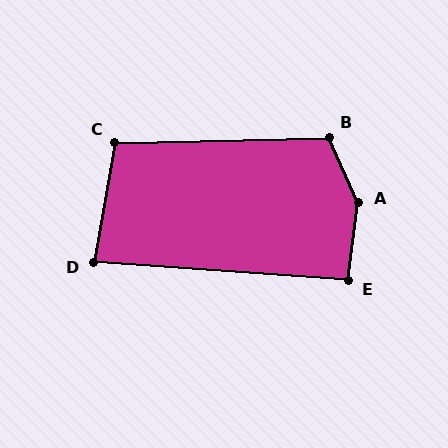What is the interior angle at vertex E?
Approximately 94 degrees (approximately right).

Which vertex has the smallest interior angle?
D, at approximately 84 degrees.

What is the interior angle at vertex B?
Approximately 113 degrees (obtuse).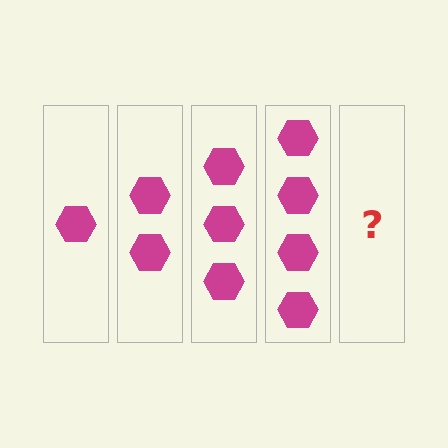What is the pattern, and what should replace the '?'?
The pattern is that each step adds one more hexagon. The '?' should be 5 hexagons.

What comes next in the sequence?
The next element should be 5 hexagons.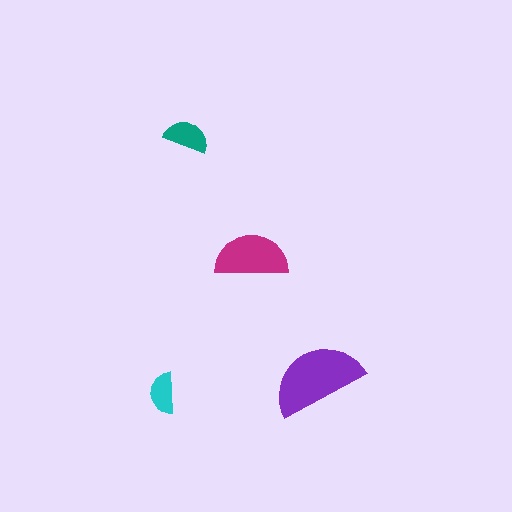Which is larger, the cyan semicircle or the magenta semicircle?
The magenta one.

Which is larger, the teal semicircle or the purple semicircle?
The purple one.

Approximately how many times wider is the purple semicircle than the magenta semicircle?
About 1.5 times wider.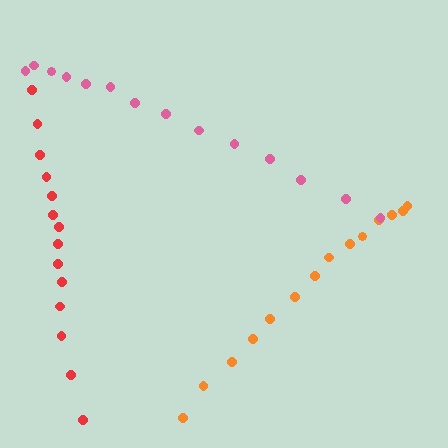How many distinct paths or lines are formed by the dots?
There are 3 distinct paths.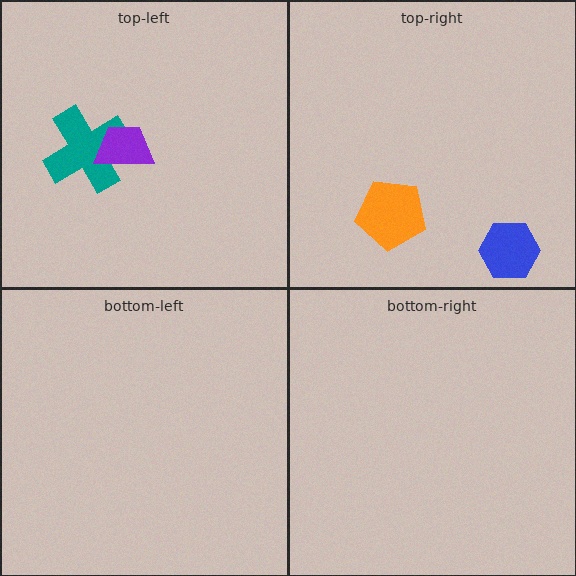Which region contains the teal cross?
The top-left region.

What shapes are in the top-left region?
The teal cross, the purple trapezoid.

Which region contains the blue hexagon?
The top-right region.